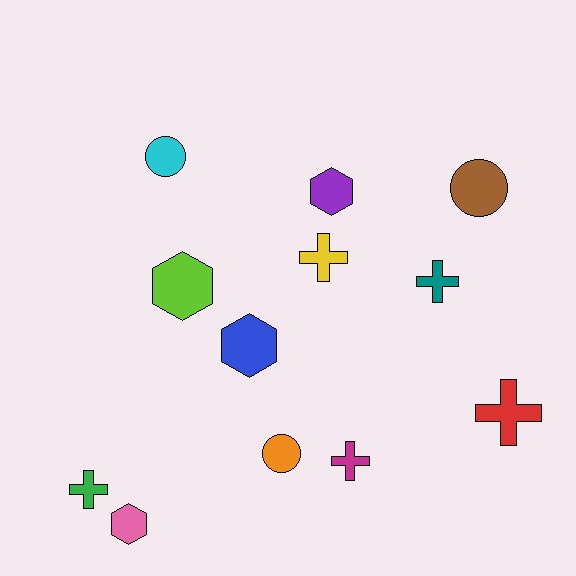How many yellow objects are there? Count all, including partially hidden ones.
There is 1 yellow object.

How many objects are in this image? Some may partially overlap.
There are 12 objects.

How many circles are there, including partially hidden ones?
There are 3 circles.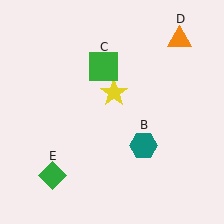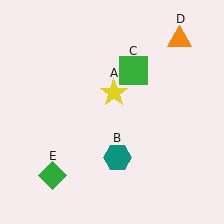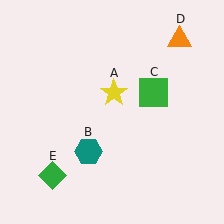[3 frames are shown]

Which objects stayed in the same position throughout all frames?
Yellow star (object A) and orange triangle (object D) and green diamond (object E) remained stationary.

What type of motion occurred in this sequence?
The teal hexagon (object B), green square (object C) rotated clockwise around the center of the scene.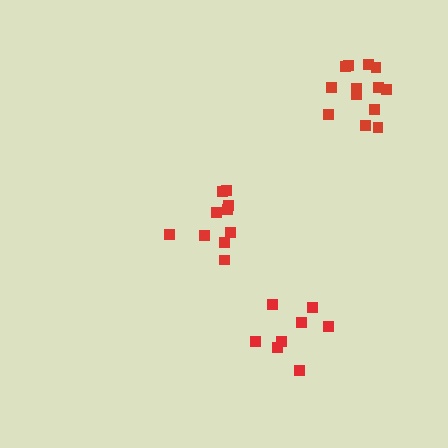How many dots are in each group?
Group 1: 10 dots, Group 2: 13 dots, Group 3: 8 dots (31 total).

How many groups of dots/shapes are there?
There are 3 groups.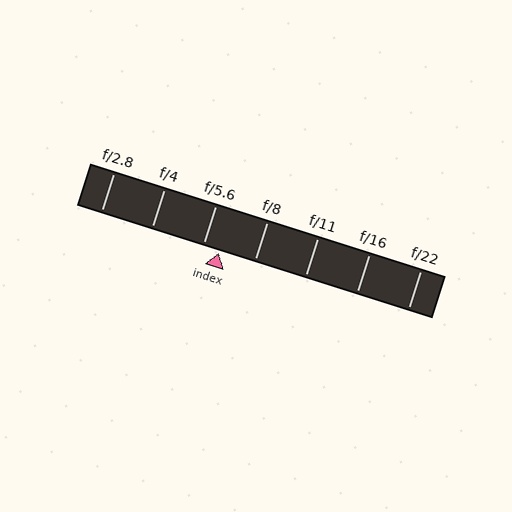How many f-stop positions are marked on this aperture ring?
There are 7 f-stop positions marked.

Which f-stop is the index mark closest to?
The index mark is closest to f/5.6.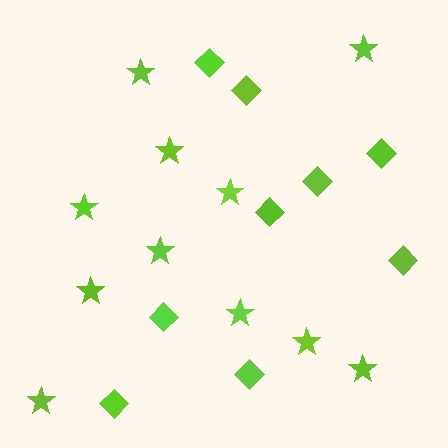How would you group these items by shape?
There are 2 groups: one group of diamonds (9) and one group of stars (11).